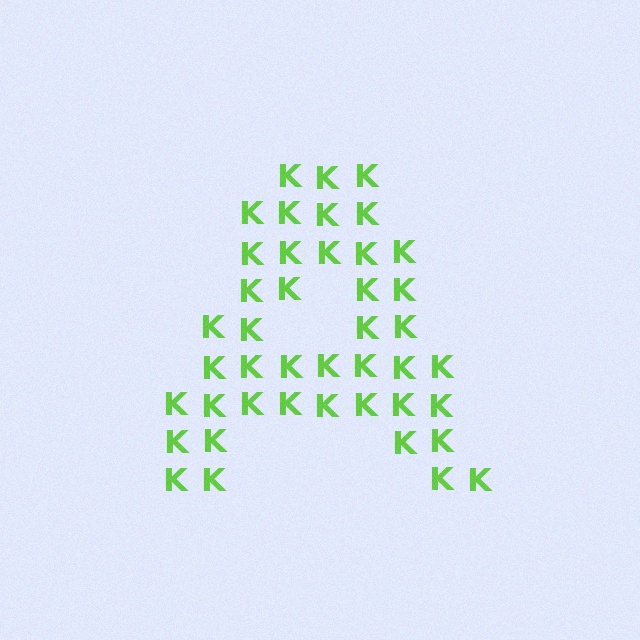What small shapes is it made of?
It is made of small letter K's.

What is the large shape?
The large shape is the letter A.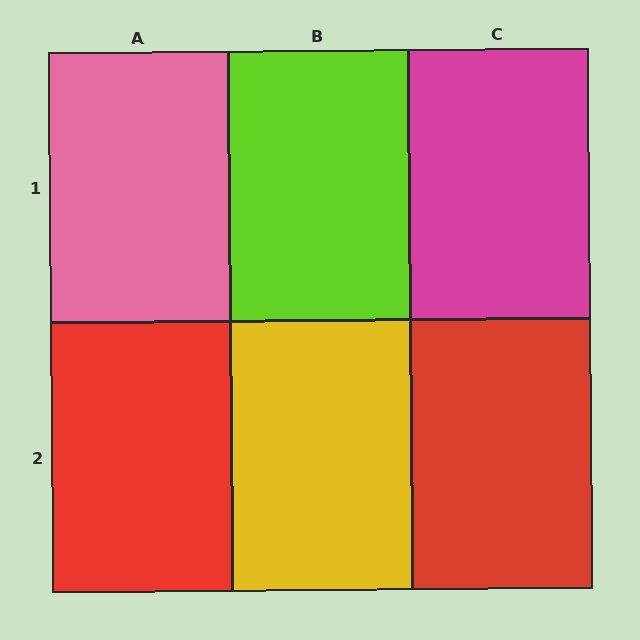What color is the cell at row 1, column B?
Lime.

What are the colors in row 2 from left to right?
Red, yellow, red.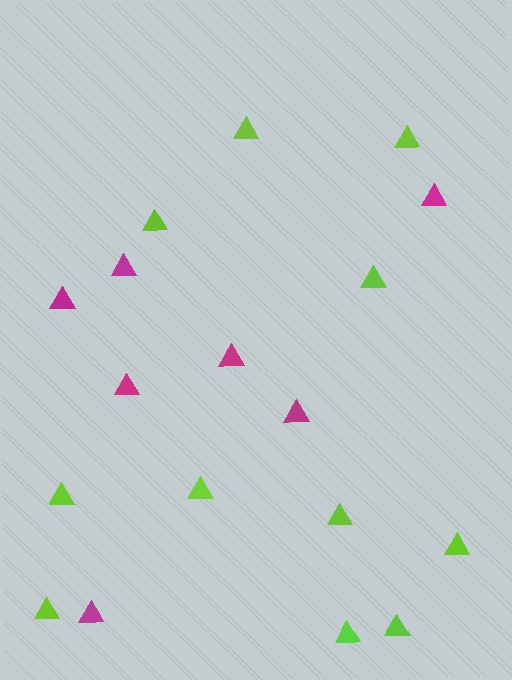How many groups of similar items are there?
There are 2 groups: one group of magenta triangles (7) and one group of lime triangles (11).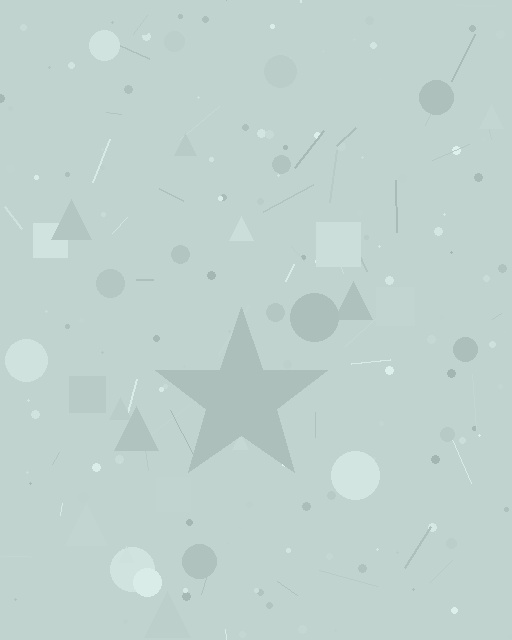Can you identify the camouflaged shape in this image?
The camouflaged shape is a star.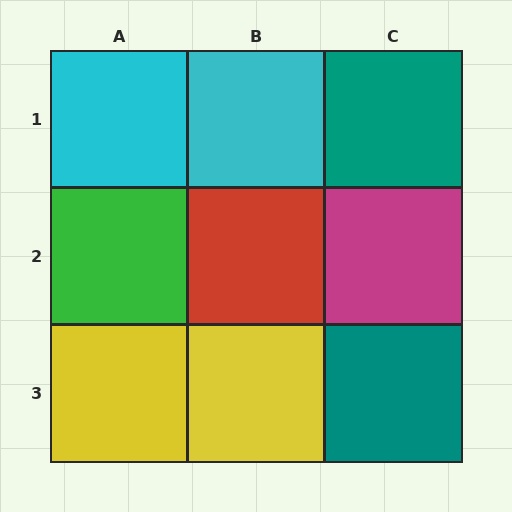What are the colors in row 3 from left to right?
Yellow, yellow, teal.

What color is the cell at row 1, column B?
Cyan.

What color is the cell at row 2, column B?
Red.